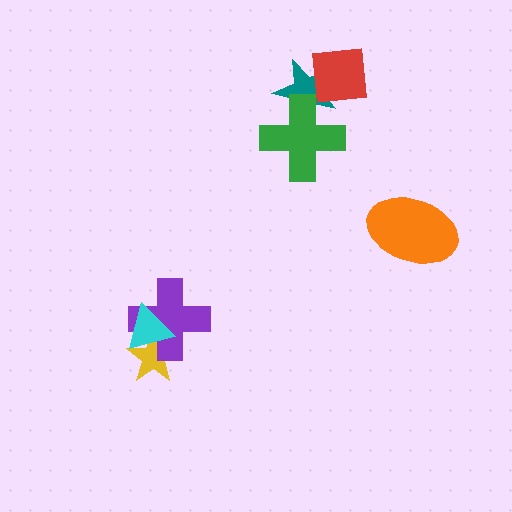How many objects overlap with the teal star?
2 objects overlap with the teal star.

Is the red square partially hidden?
No, no other shape covers it.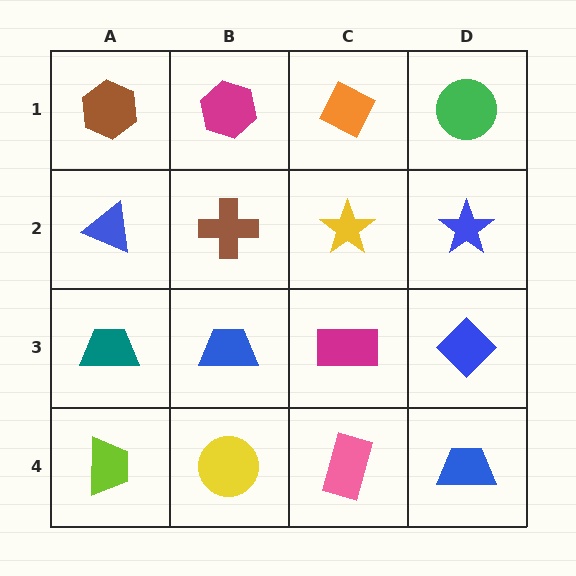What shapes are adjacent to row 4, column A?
A teal trapezoid (row 3, column A), a yellow circle (row 4, column B).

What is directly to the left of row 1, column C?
A magenta hexagon.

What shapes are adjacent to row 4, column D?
A blue diamond (row 3, column D), a pink rectangle (row 4, column C).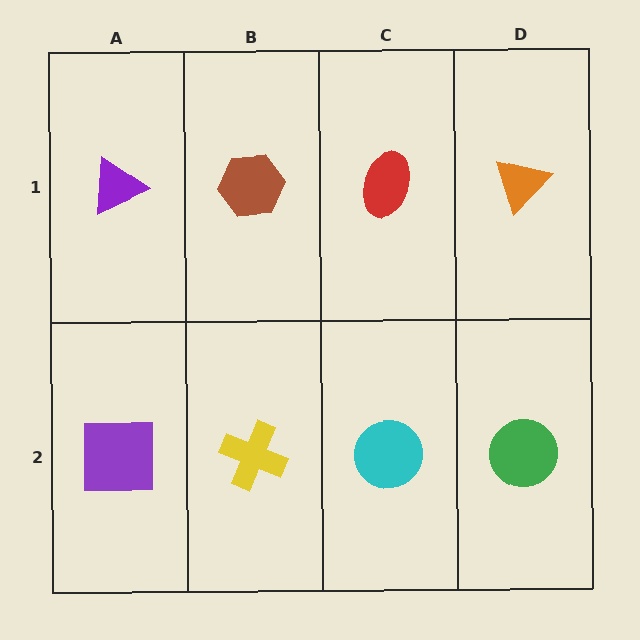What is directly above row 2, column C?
A red ellipse.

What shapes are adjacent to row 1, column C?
A cyan circle (row 2, column C), a brown hexagon (row 1, column B), an orange triangle (row 1, column D).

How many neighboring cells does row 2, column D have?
2.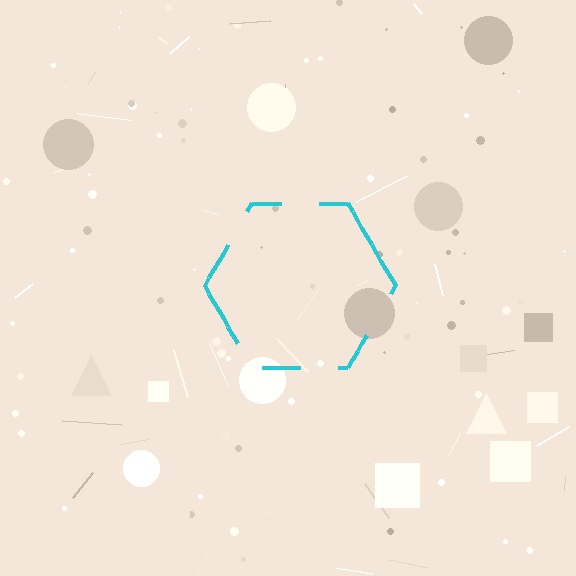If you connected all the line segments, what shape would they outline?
They would outline a hexagon.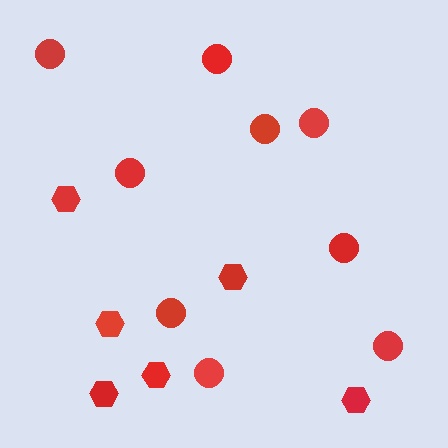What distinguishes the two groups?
There are 2 groups: one group of hexagons (6) and one group of circles (9).